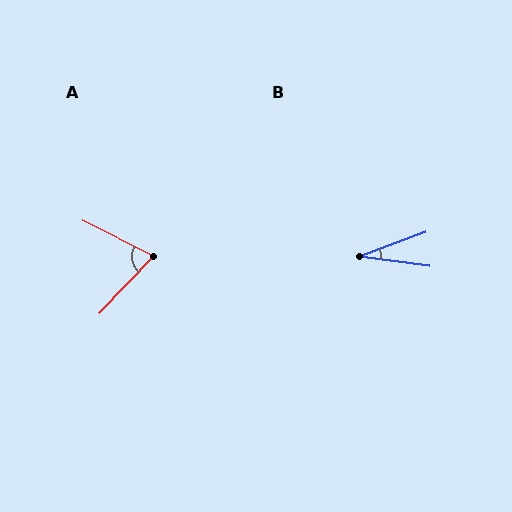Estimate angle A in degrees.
Approximately 74 degrees.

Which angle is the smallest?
B, at approximately 28 degrees.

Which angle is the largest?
A, at approximately 74 degrees.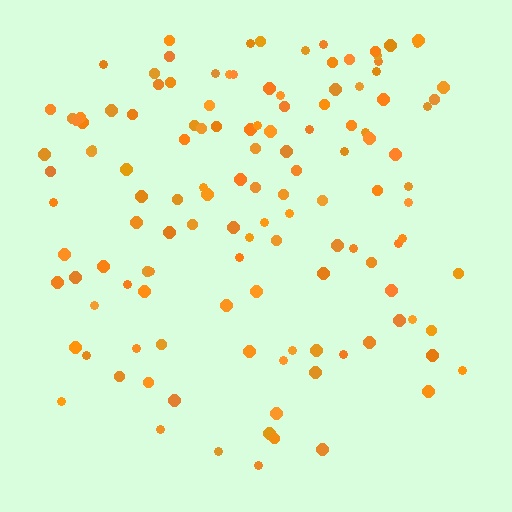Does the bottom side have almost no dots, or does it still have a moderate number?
Still a moderate number, just noticeably fewer than the top.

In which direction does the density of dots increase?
From bottom to top, with the top side densest.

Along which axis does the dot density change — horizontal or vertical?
Vertical.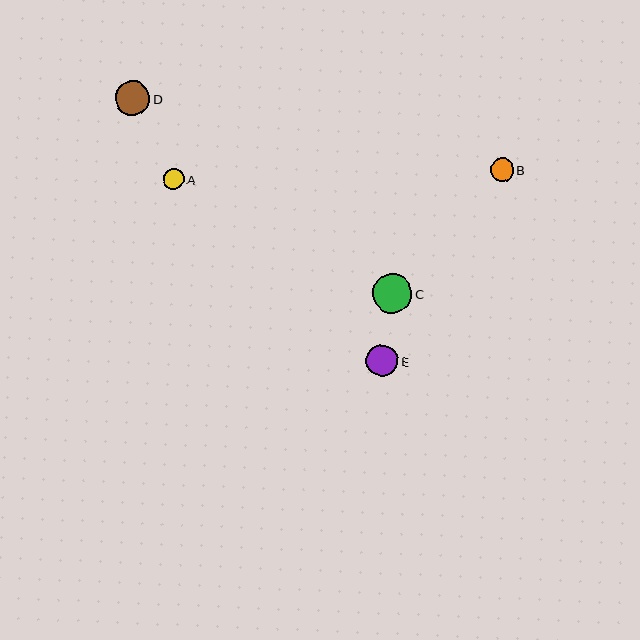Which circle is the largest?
Circle C is the largest with a size of approximately 40 pixels.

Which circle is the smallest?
Circle A is the smallest with a size of approximately 21 pixels.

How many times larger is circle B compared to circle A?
Circle B is approximately 1.1 times the size of circle A.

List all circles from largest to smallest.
From largest to smallest: C, D, E, B, A.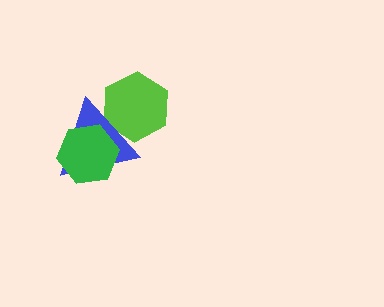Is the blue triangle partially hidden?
Yes, it is partially covered by another shape.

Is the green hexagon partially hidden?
No, no other shape covers it.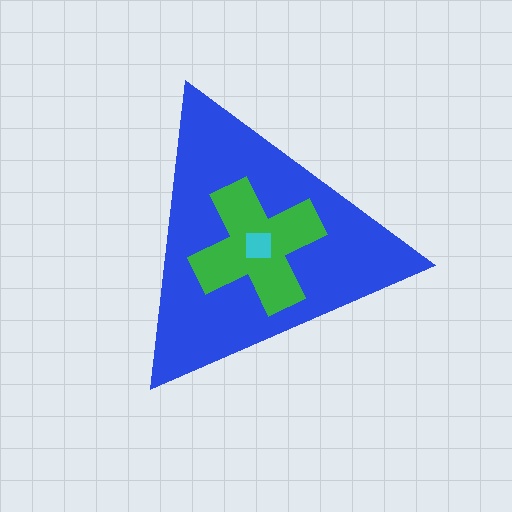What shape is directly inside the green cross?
The cyan square.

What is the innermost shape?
The cyan square.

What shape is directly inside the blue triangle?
The green cross.